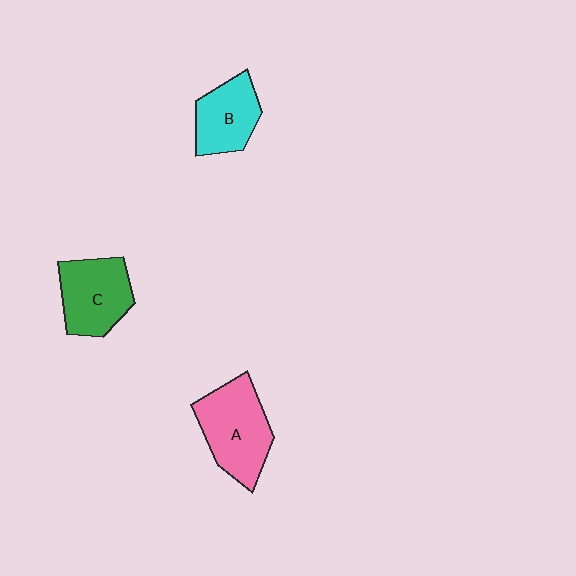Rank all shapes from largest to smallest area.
From largest to smallest: A (pink), C (green), B (cyan).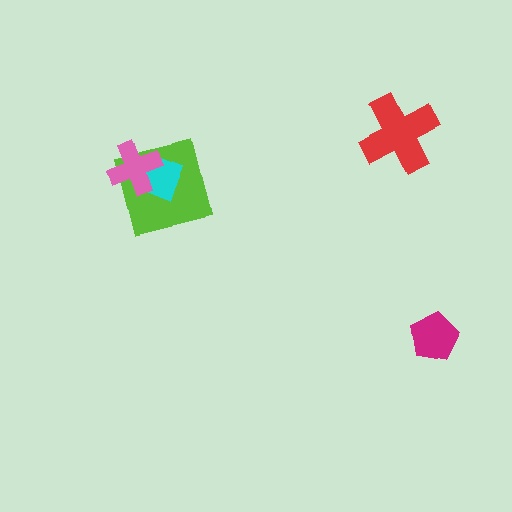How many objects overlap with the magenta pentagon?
0 objects overlap with the magenta pentagon.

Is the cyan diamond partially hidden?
Yes, it is partially covered by another shape.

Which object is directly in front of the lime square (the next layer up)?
The cyan diamond is directly in front of the lime square.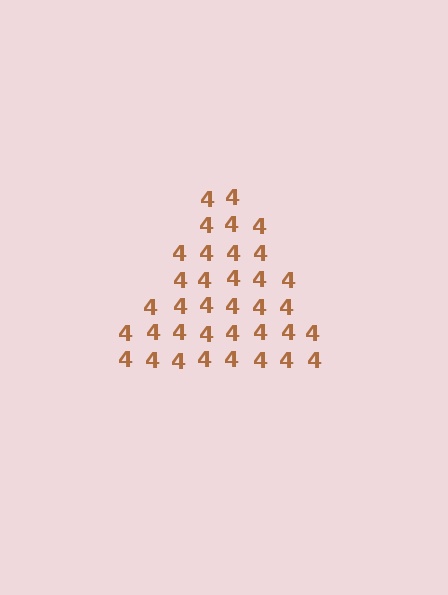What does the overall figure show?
The overall figure shows a triangle.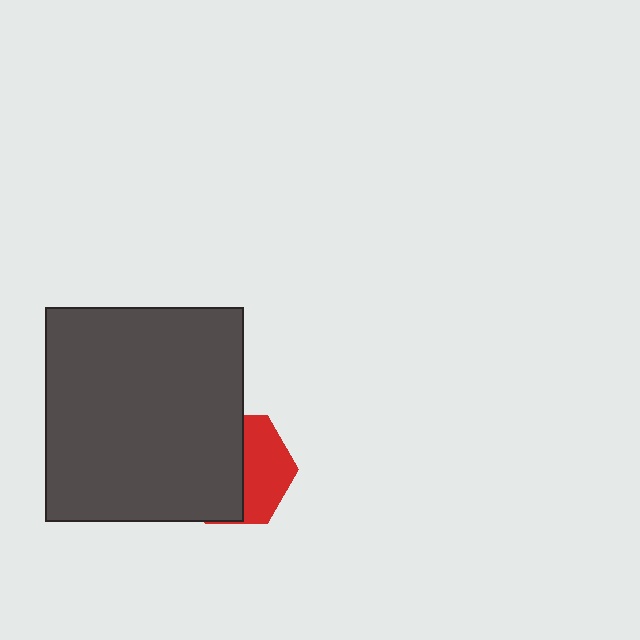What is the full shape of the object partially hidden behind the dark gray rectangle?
The partially hidden object is a red hexagon.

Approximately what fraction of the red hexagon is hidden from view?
Roughly 57% of the red hexagon is hidden behind the dark gray rectangle.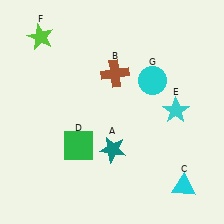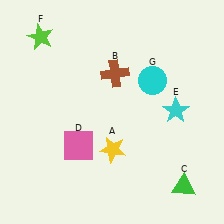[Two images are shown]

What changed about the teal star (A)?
In Image 1, A is teal. In Image 2, it changed to yellow.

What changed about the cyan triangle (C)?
In Image 1, C is cyan. In Image 2, it changed to green.